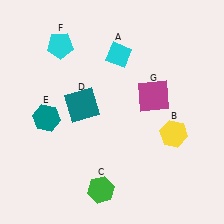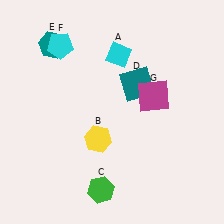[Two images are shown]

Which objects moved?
The objects that moved are: the yellow hexagon (B), the teal square (D), the teal hexagon (E).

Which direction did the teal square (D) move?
The teal square (D) moved right.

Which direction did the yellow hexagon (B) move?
The yellow hexagon (B) moved left.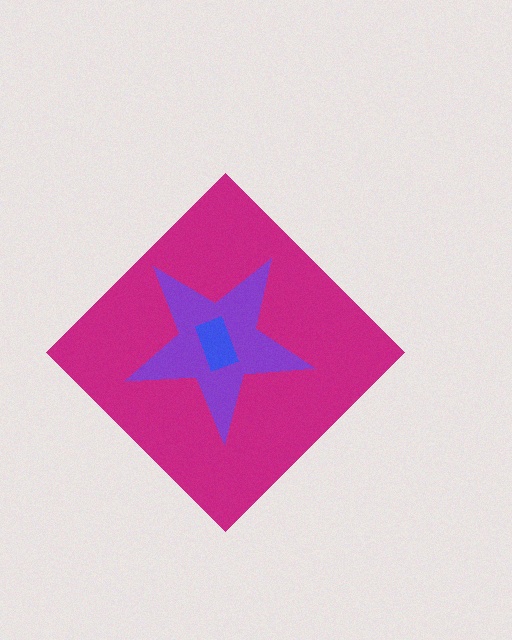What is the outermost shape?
The magenta diamond.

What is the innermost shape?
The blue rectangle.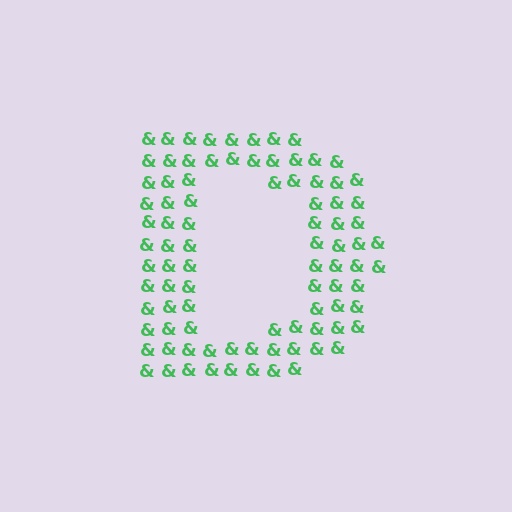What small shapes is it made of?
It is made of small ampersands.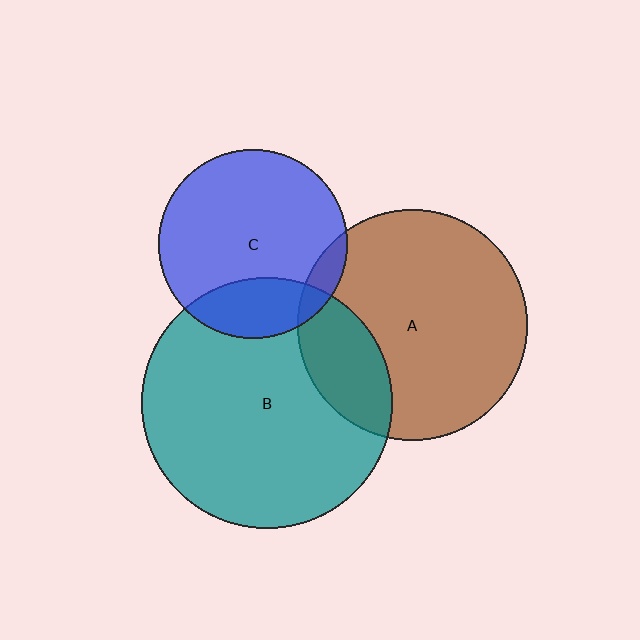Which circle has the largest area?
Circle B (teal).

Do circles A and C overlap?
Yes.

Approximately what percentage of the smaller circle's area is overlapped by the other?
Approximately 10%.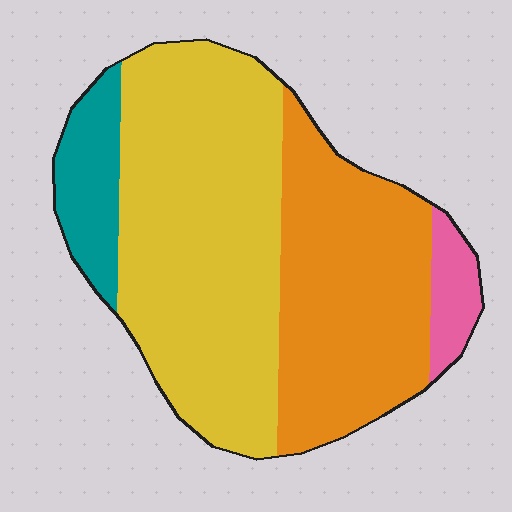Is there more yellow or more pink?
Yellow.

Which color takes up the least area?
Pink, at roughly 5%.